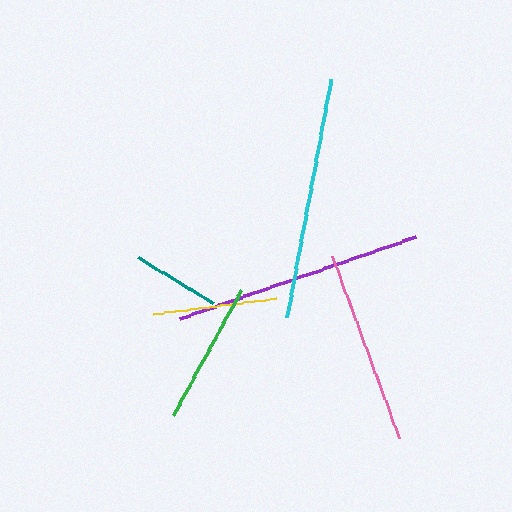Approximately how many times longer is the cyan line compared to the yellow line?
The cyan line is approximately 2.0 times the length of the yellow line.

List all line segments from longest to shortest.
From longest to shortest: purple, cyan, pink, green, yellow, teal.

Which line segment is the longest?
The purple line is the longest at approximately 250 pixels.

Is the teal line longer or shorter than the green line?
The green line is longer than the teal line.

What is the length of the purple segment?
The purple segment is approximately 250 pixels long.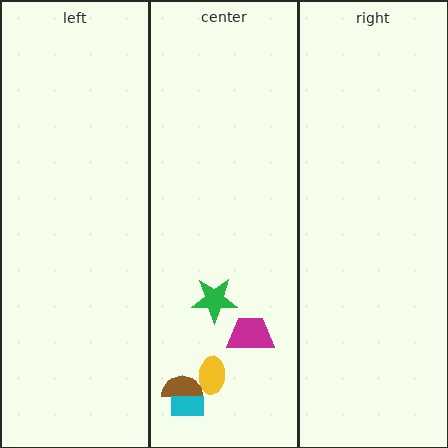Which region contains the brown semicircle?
The center region.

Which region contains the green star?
The center region.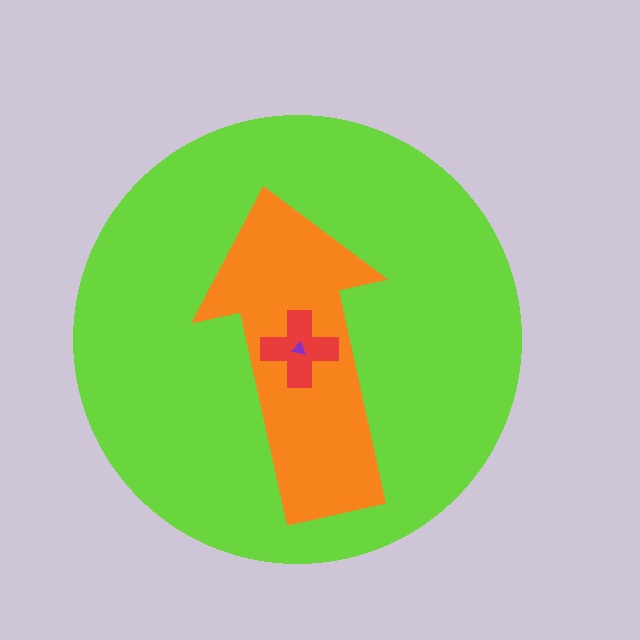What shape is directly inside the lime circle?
The orange arrow.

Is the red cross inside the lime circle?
Yes.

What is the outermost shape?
The lime circle.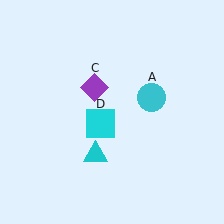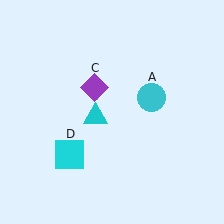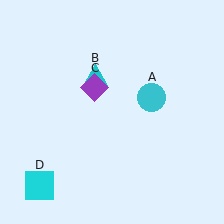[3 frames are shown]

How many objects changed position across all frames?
2 objects changed position: cyan triangle (object B), cyan square (object D).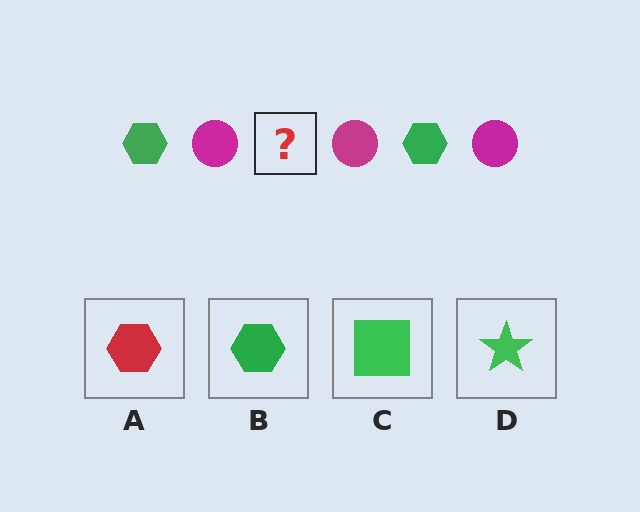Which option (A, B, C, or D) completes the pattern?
B.